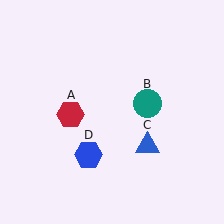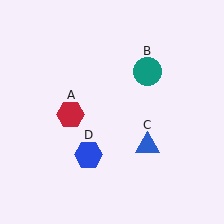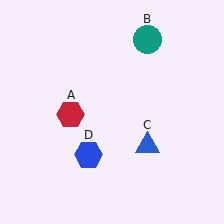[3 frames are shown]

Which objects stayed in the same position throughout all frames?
Red hexagon (object A) and blue triangle (object C) and blue hexagon (object D) remained stationary.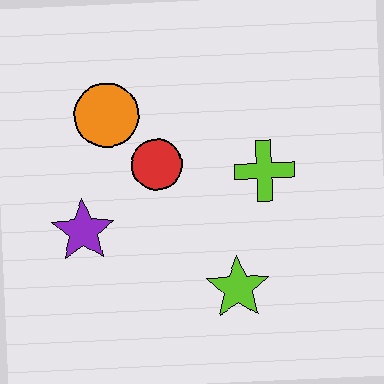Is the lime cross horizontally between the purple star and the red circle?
No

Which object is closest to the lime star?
The lime cross is closest to the lime star.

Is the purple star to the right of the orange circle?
No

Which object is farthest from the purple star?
The lime cross is farthest from the purple star.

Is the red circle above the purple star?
Yes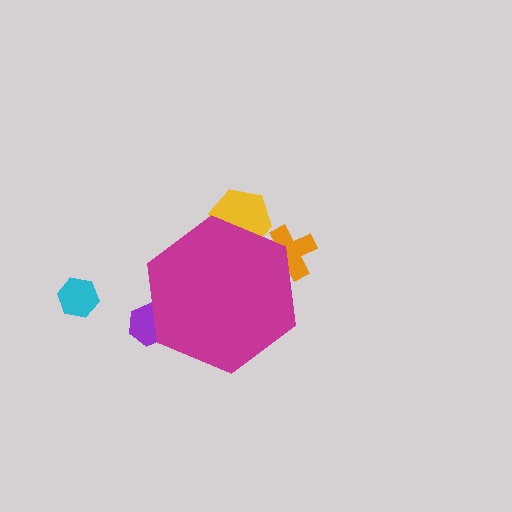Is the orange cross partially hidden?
Yes, the orange cross is partially hidden behind the magenta hexagon.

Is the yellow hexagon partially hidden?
Yes, the yellow hexagon is partially hidden behind the magenta hexagon.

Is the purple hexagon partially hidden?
Yes, the purple hexagon is partially hidden behind the magenta hexagon.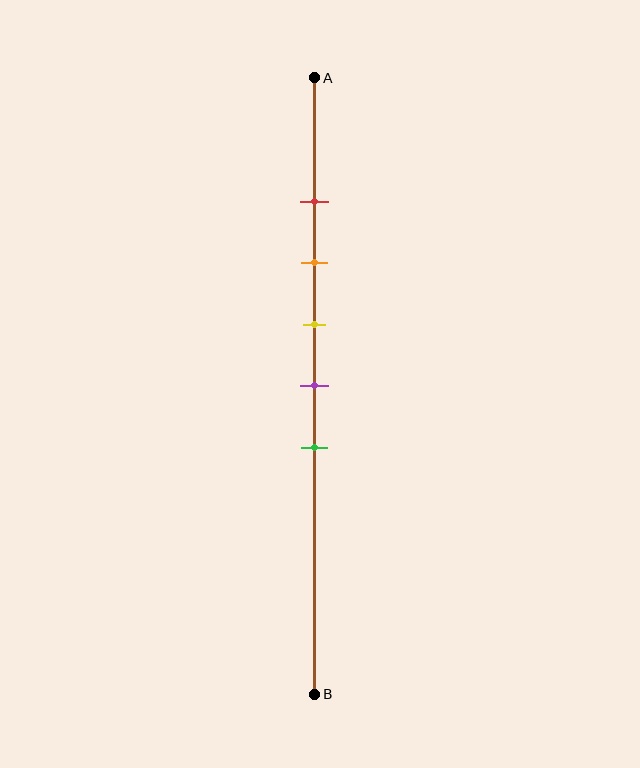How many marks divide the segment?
There are 5 marks dividing the segment.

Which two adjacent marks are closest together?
The red and orange marks are the closest adjacent pair.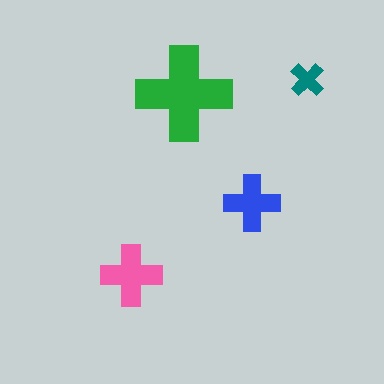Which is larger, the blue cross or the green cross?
The green one.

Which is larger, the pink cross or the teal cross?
The pink one.